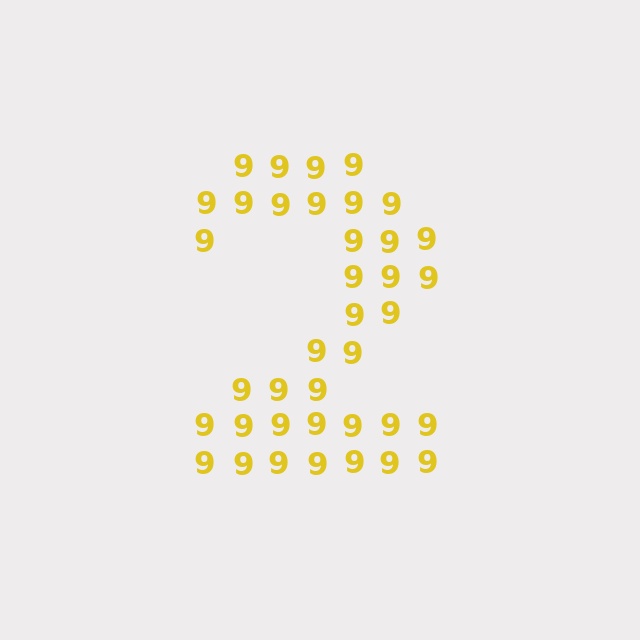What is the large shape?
The large shape is the digit 2.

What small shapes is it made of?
It is made of small digit 9's.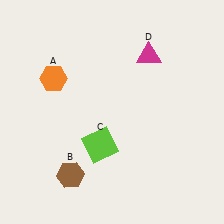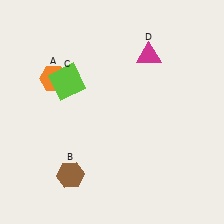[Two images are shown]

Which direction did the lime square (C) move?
The lime square (C) moved up.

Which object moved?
The lime square (C) moved up.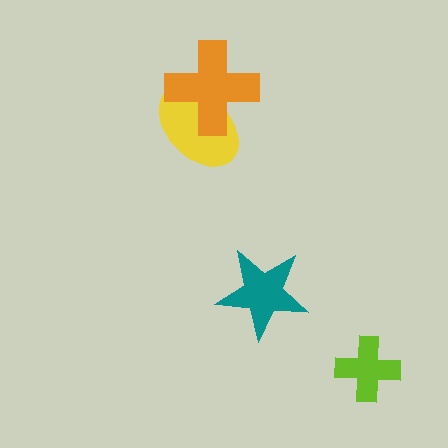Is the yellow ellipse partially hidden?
Yes, it is partially covered by another shape.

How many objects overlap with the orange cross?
1 object overlaps with the orange cross.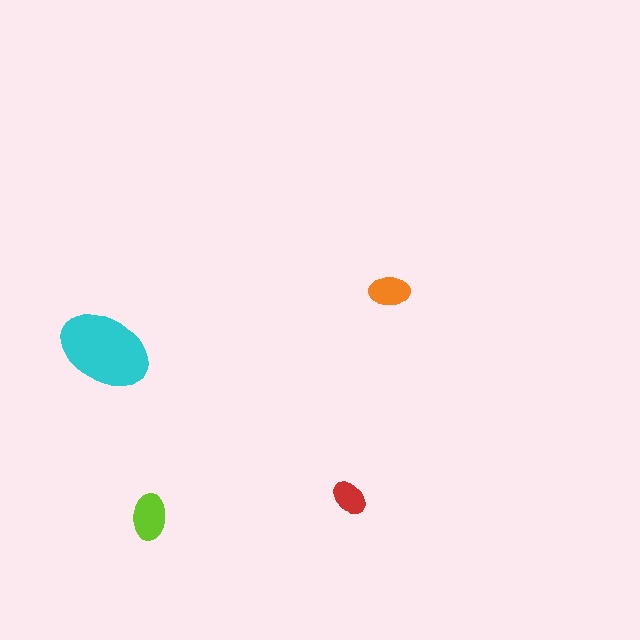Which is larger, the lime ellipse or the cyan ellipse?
The cyan one.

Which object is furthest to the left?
The cyan ellipse is leftmost.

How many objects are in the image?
There are 4 objects in the image.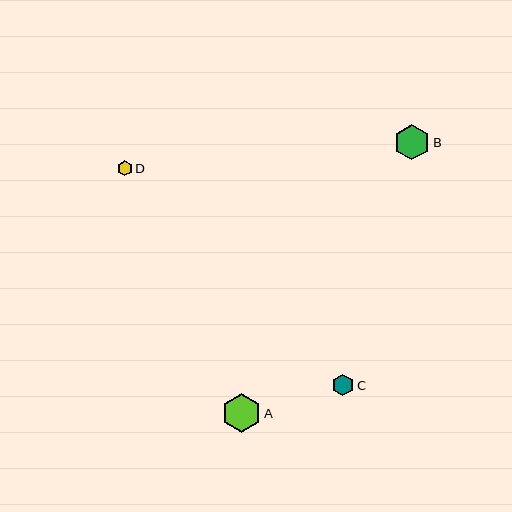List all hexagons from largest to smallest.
From largest to smallest: A, B, C, D.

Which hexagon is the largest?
Hexagon A is the largest with a size of approximately 39 pixels.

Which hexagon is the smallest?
Hexagon D is the smallest with a size of approximately 15 pixels.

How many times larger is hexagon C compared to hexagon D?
Hexagon C is approximately 1.4 times the size of hexagon D.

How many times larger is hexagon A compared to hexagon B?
Hexagon A is approximately 1.1 times the size of hexagon B.